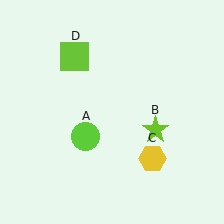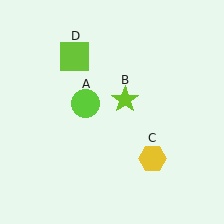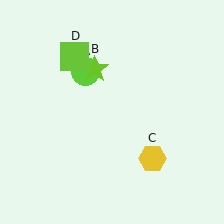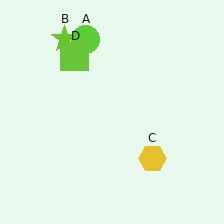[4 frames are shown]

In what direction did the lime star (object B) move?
The lime star (object B) moved up and to the left.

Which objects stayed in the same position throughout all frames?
Yellow hexagon (object C) and lime square (object D) remained stationary.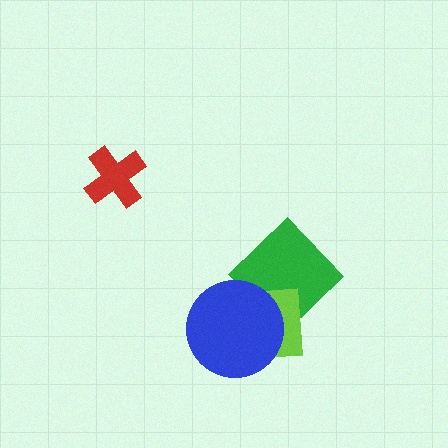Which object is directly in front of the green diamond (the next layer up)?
The lime square is directly in front of the green diamond.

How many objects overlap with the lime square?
2 objects overlap with the lime square.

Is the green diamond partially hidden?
Yes, it is partially covered by another shape.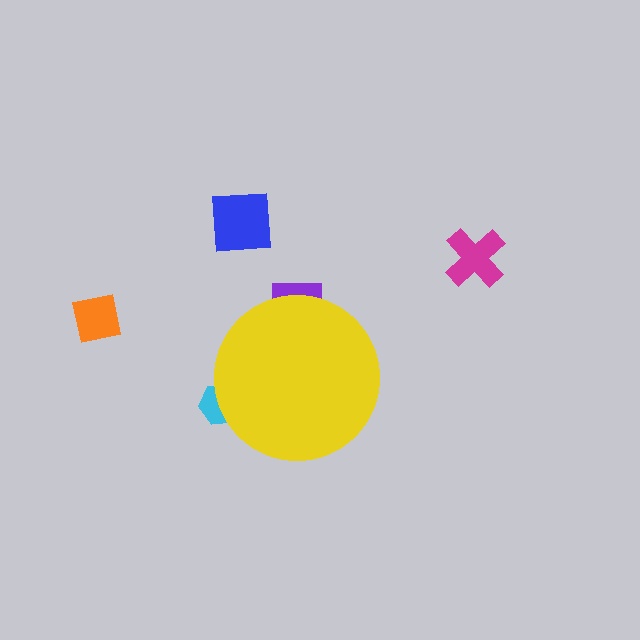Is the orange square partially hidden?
No, the orange square is fully visible.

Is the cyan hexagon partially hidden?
Yes, the cyan hexagon is partially hidden behind the yellow circle.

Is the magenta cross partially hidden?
No, the magenta cross is fully visible.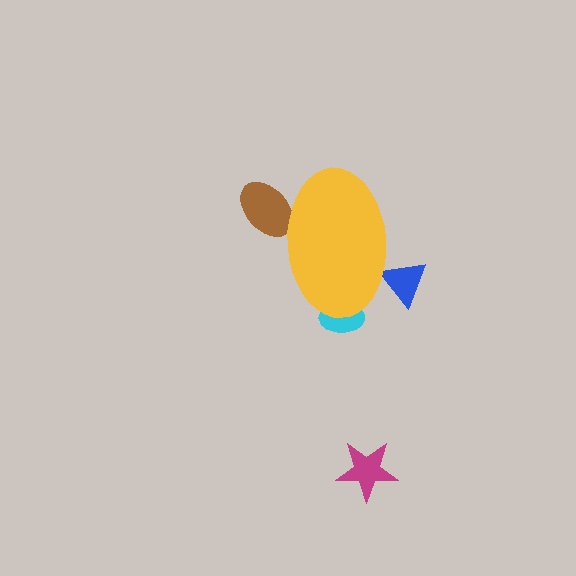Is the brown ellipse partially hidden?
Yes, the brown ellipse is partially hidden behind the yellow ellipse.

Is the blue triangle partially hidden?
Yes, the blue triangle is partially hidden behind the yellow ellipse.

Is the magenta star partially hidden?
No, the magenta star is fully visible.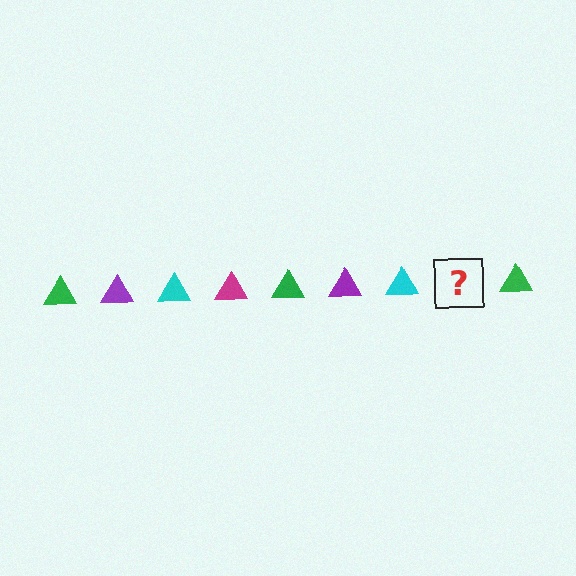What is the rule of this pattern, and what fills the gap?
The rule is that the pattern cycles through green, purple, cyan, magenta triangles. The gap should be filled with a magenta triangle.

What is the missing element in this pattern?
The missing element is a magenta triangle.